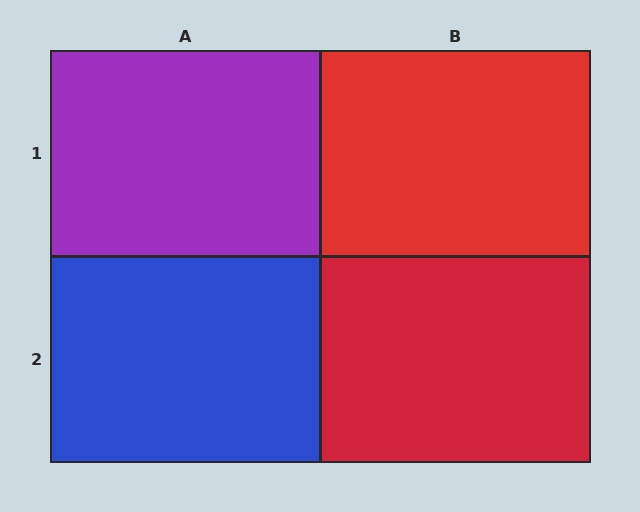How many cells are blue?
1 cell is blue.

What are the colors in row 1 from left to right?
Purple, red.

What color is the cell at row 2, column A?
Blue.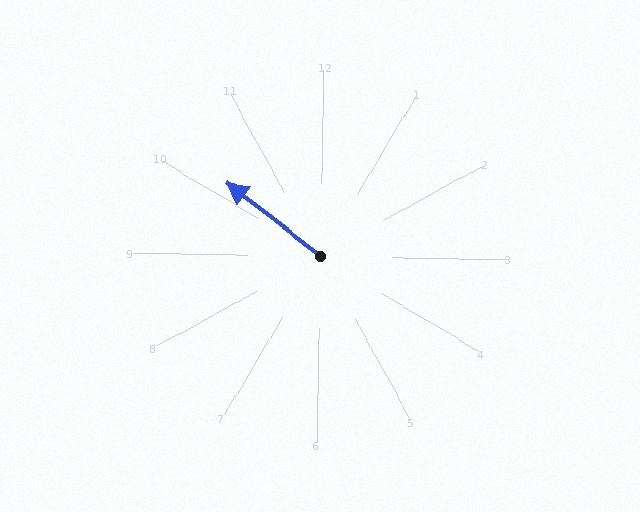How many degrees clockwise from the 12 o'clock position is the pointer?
Approximately 307 degrees.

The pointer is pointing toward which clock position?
Roughly 10 o'clock.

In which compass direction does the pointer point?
Northwest.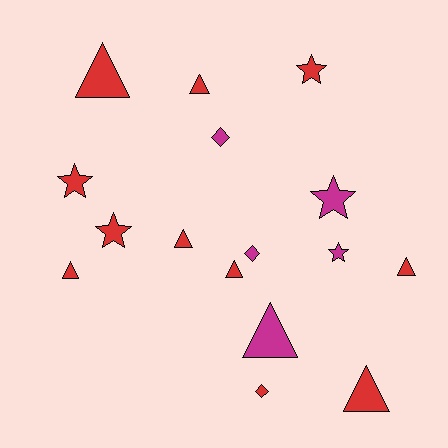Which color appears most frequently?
Red, with 11 objects.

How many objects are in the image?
There are 16 objects.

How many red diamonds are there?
There is 1 red diamond.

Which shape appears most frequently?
Triangle, with 8 objects.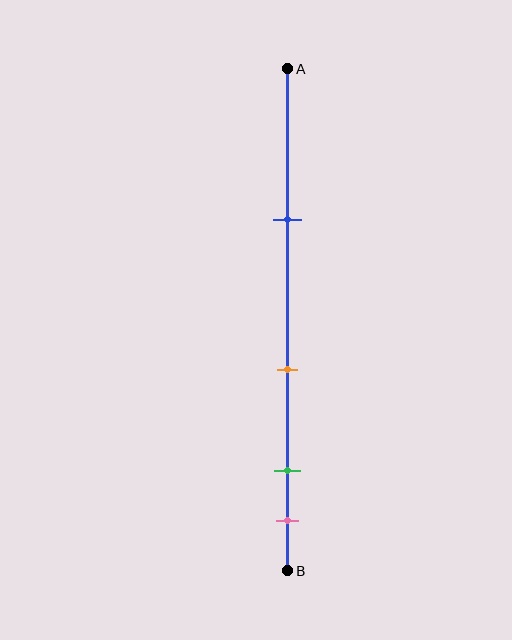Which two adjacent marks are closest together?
The green and pink marks are the closest adjacent pair.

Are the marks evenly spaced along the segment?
No, the marks are not evenly spaced.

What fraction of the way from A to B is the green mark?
The green mark is approximately 80% (0.8) of the way from A to B.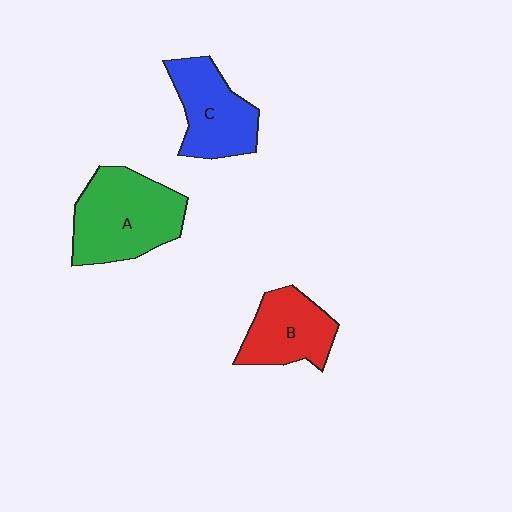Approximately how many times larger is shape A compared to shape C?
Approximately 1.3 times.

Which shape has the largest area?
Shape A (green).